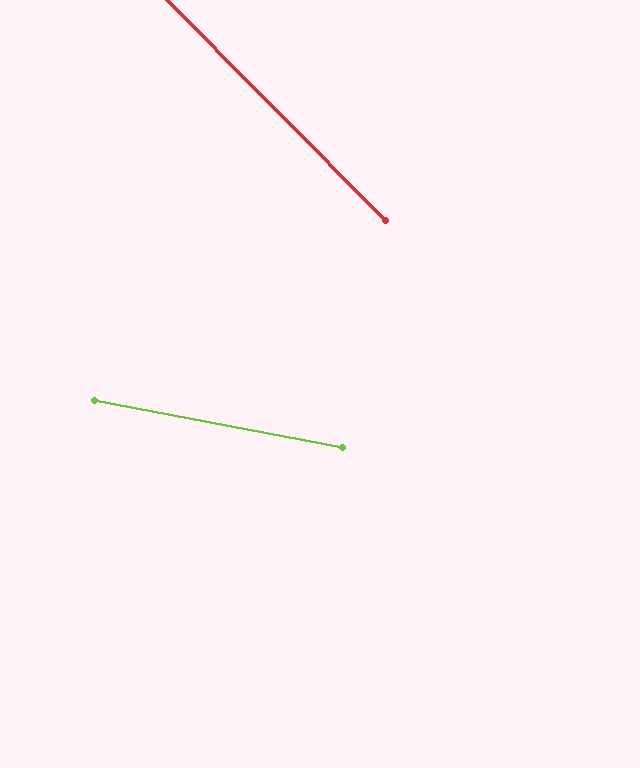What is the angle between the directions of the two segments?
Approximately 35 degrees.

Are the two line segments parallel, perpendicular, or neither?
Neither parallel nor perpendicular — they differ by about 35°.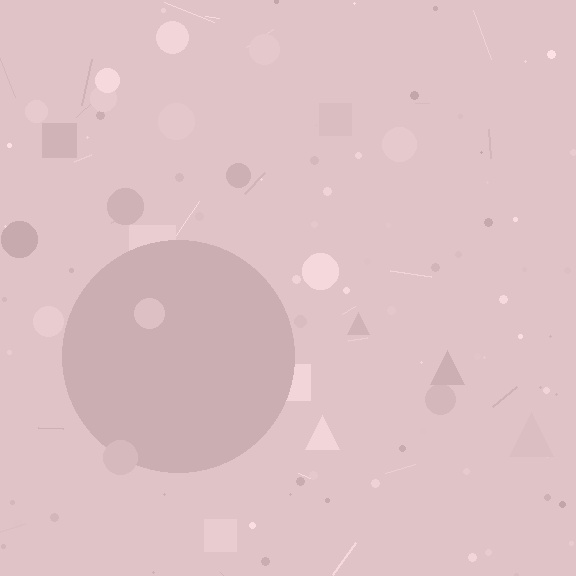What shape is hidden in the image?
A circle is hidden in the image.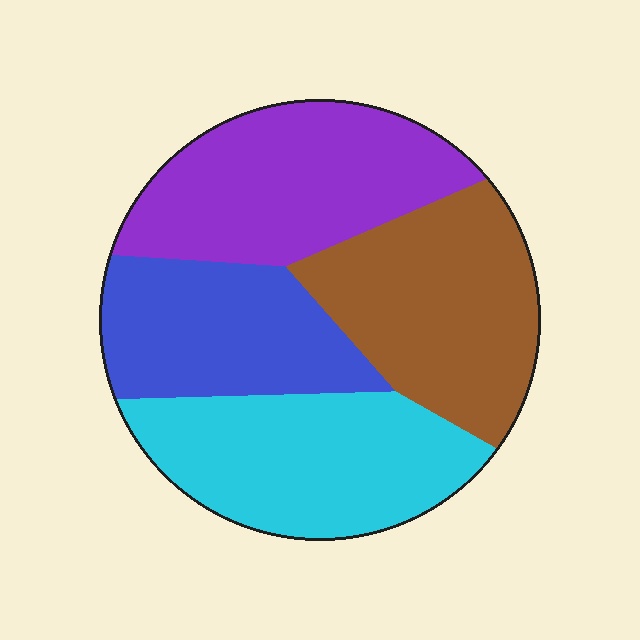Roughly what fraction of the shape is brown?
Brown covers 26% of the shape.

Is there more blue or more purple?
Purple.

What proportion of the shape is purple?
Purple takes up about one quarter (1/4) of the shape.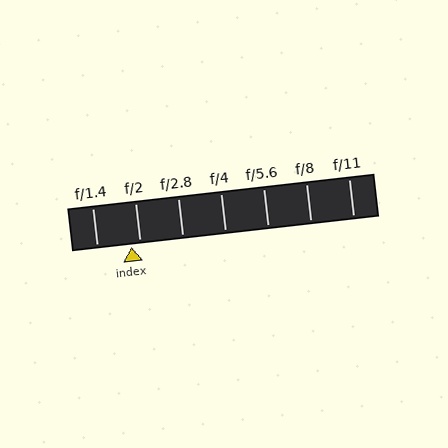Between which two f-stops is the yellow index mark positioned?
The index mark is between f/1.4 and f/2.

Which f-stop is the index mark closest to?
The index mark is closest to f/2.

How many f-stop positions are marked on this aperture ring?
There are 7 f-stop positions marked.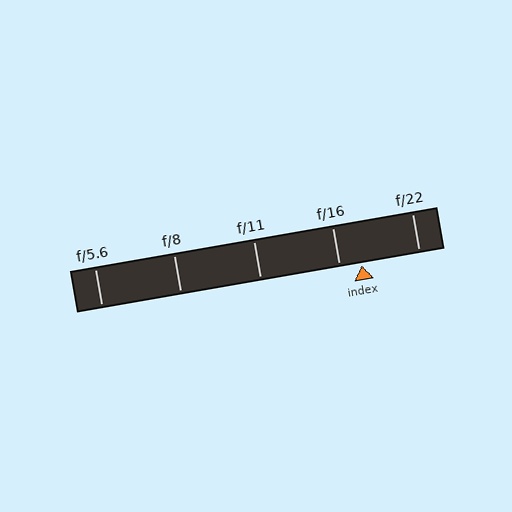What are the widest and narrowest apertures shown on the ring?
The widest aperture shown is f/5.6 and the narrowest is f/22.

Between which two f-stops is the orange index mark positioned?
The index mark is between f/16 and f/22.